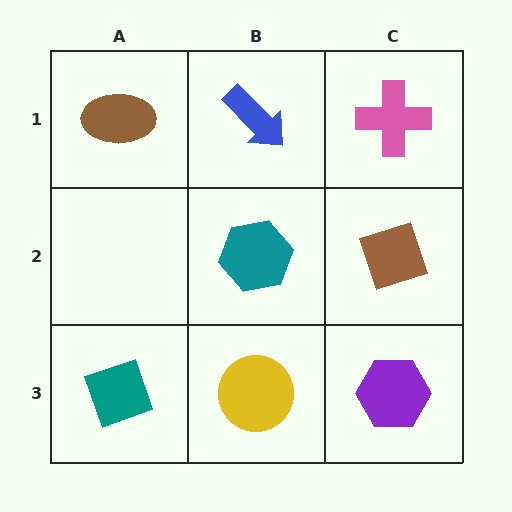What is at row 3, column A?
A teal diamond.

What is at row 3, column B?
A yellow circle.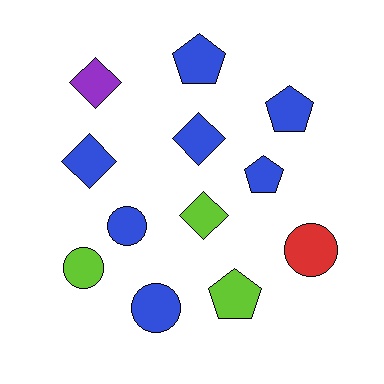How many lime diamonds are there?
There is 1 lime diamond.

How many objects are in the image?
There are 12 objects.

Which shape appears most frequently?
Pentagon, with 4 objects.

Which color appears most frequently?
Blue, with 7 objects.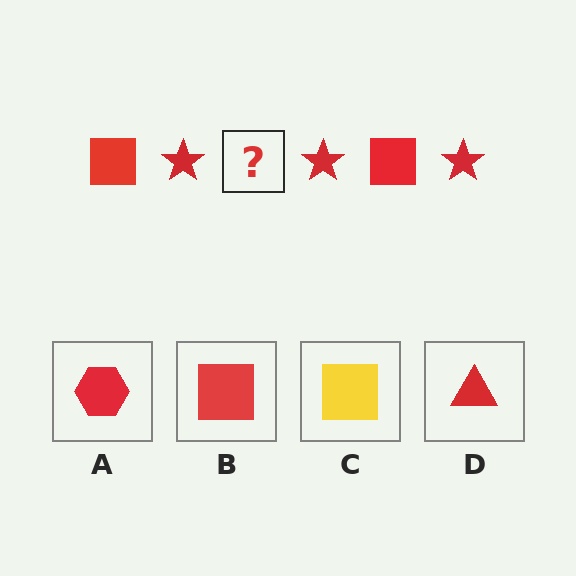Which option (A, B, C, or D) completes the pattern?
B.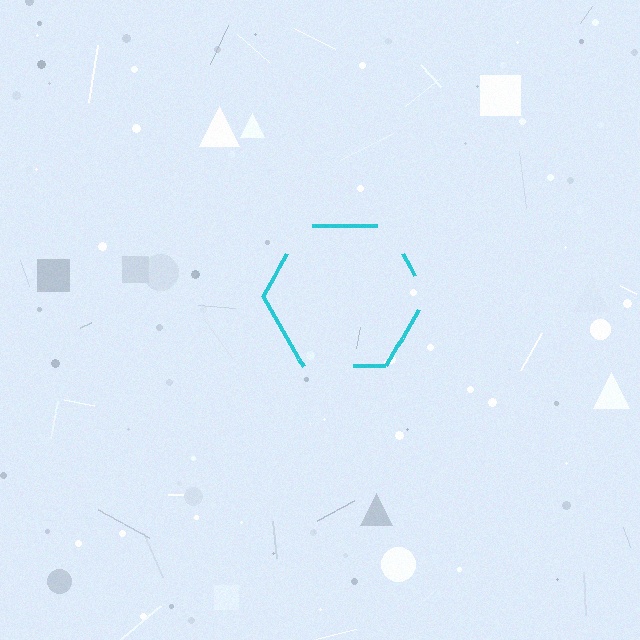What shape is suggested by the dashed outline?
The dashed outline suggests a hexagon.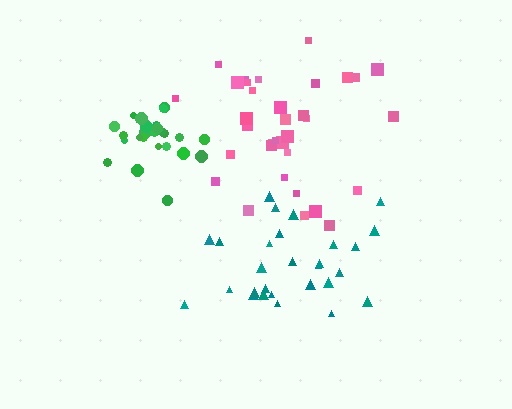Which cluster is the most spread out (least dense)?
Teal.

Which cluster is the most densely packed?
Green.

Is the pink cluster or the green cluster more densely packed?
Green.